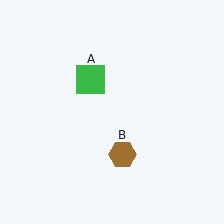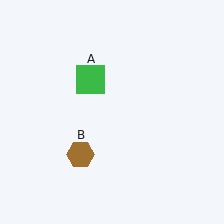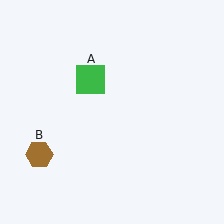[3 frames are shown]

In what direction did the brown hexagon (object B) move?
The brown hexagon (object B) moved left.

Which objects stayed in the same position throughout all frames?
Green square (object A) remained stationary.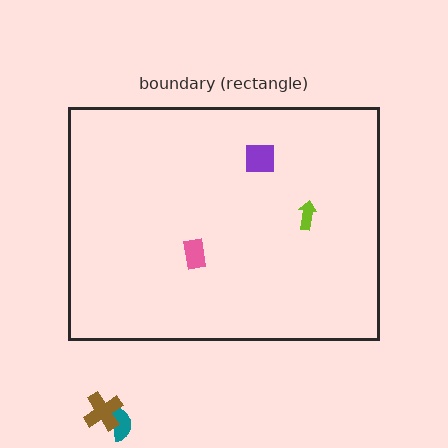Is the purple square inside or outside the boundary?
Inside.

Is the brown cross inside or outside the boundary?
Outside.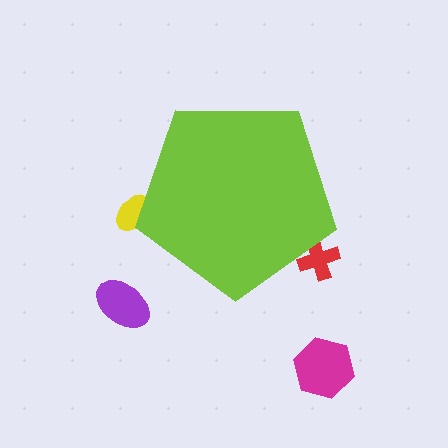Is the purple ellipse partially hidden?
No, the purple ellipse is fully visible.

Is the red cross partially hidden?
Yes, the red cross is partially hidden behind the lime pentagon.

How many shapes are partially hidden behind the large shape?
2 shapes are partially hidden.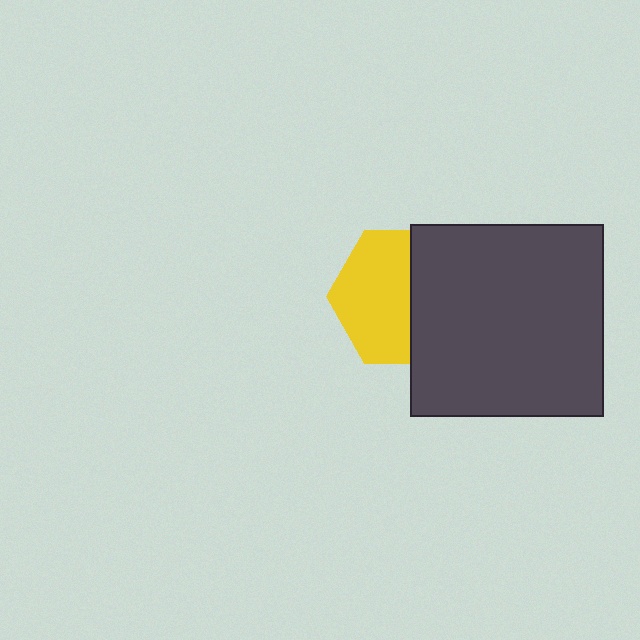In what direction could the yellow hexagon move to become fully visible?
The yellow hexagon could move left. That would shift it out from behind the dark gray square entirely.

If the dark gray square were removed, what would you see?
You would see the complete yellow hexagon.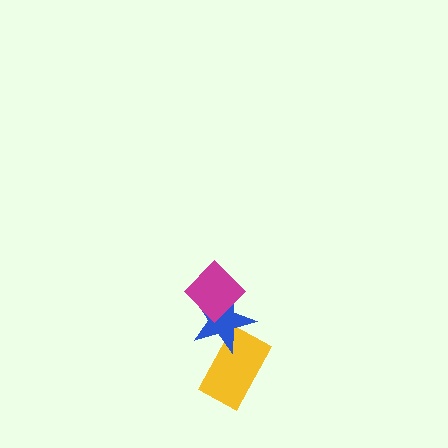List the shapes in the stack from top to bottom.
From top to bottom: the magenta diamond, the blue star, the yellow rectangle.